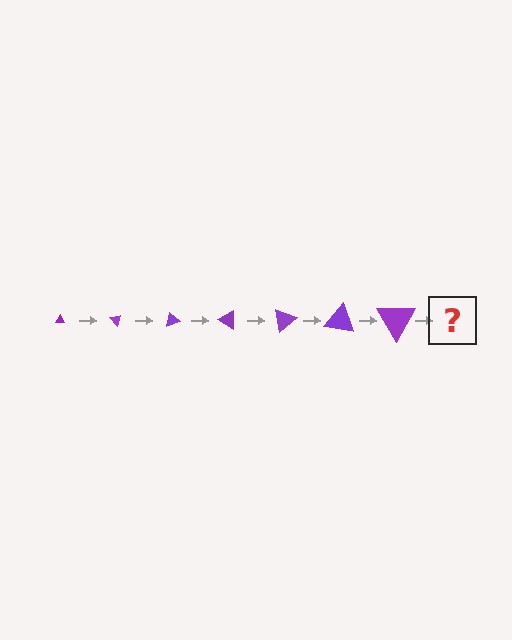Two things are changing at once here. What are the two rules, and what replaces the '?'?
The two rules are that the triangle grows larger each step and it rotates 50 degrees each step. The '?' should be a triangle, larger than the previous one and rotated 350 degrees from the start.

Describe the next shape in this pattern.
It should be a triangle, larger than the previous one and rotated 350 degrees from the start.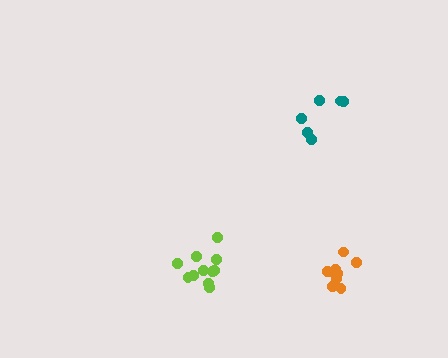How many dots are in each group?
Group 1: 11 dots, Group 2: 9 dots, Group 3: 6 dots (26 total).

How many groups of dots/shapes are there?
There are 3 groups.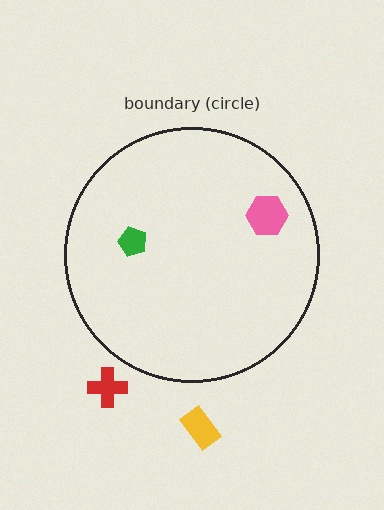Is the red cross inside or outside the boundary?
Outside.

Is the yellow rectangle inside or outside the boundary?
Outside.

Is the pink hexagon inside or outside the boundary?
Inside.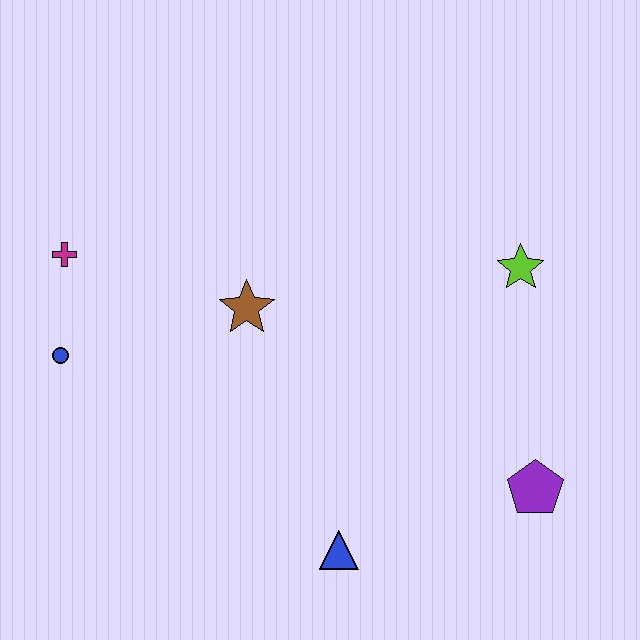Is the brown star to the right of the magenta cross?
Yes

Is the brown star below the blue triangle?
No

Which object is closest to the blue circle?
The magenta cross is closest to the blue circle.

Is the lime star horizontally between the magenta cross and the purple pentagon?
Yes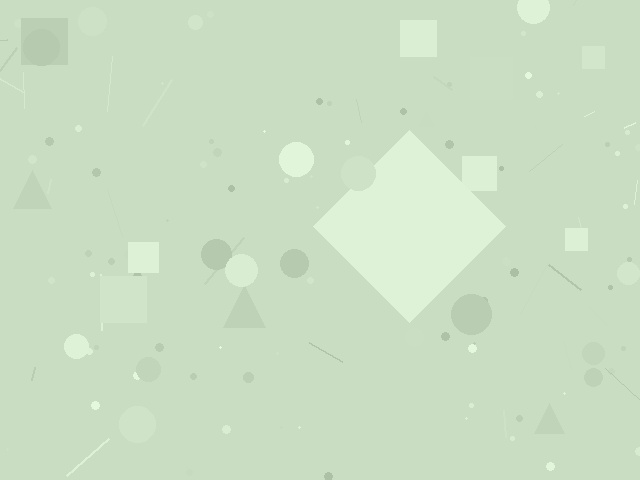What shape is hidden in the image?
A diamond is hidden in the image.